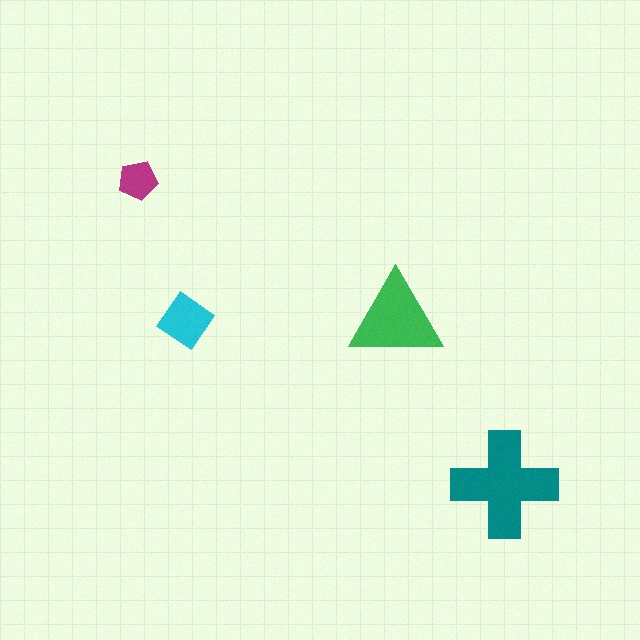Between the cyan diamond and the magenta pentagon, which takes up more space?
The cyan diamond.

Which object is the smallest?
The magenta pentagon.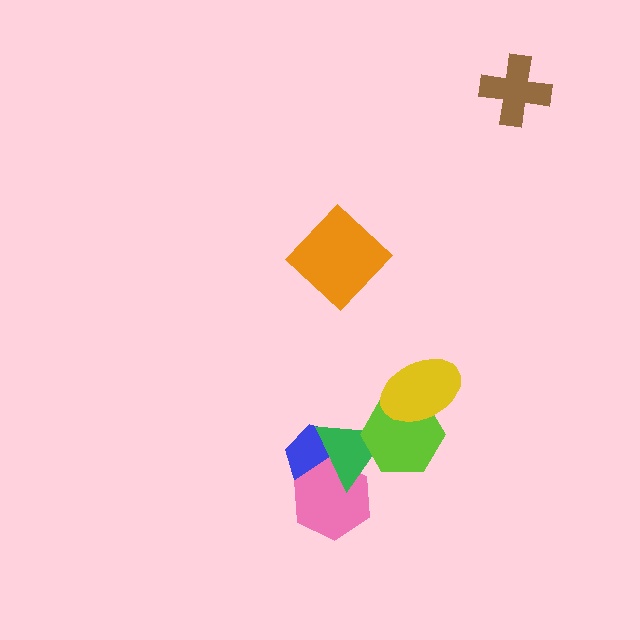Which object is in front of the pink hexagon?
The green triangle is in front of the pink hexagon.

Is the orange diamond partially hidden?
No, no other shape covers it.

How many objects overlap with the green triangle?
3 objects overlap with the green triangle.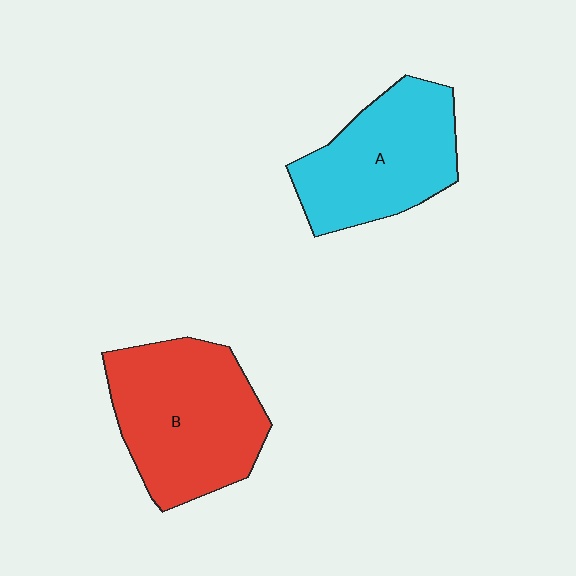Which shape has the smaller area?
Shape A (cyan).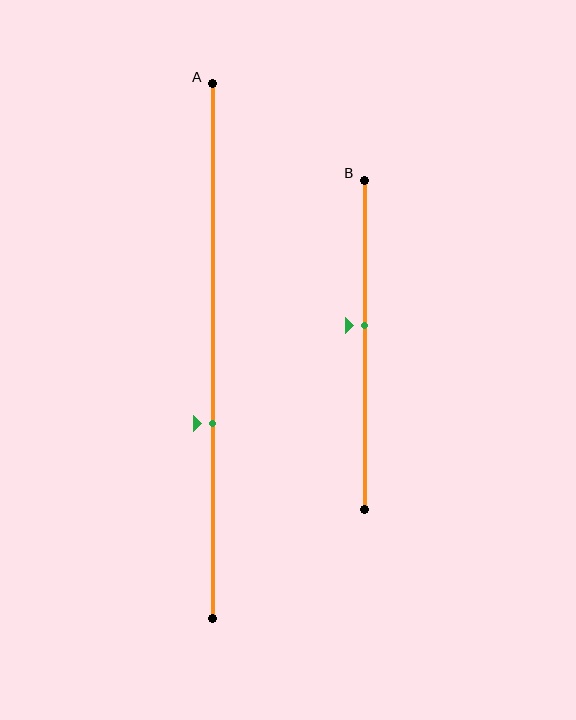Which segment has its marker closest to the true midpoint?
Segment B has its marker closest to the true midpoint.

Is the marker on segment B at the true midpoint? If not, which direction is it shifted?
No, the marker on segment B is shifted upward by about 6% of the segment length.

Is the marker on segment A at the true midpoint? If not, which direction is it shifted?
No, the marker on segment A is shifted downward by about 14% of the segment length.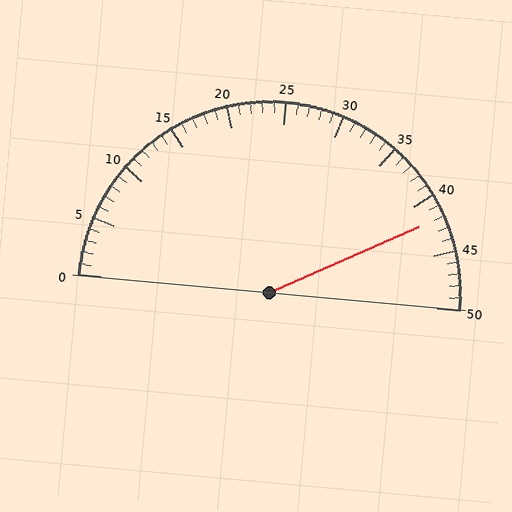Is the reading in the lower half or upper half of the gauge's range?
The reading is in the upper half of the range (0 to 50).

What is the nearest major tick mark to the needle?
The nearest major tick mark is 40.